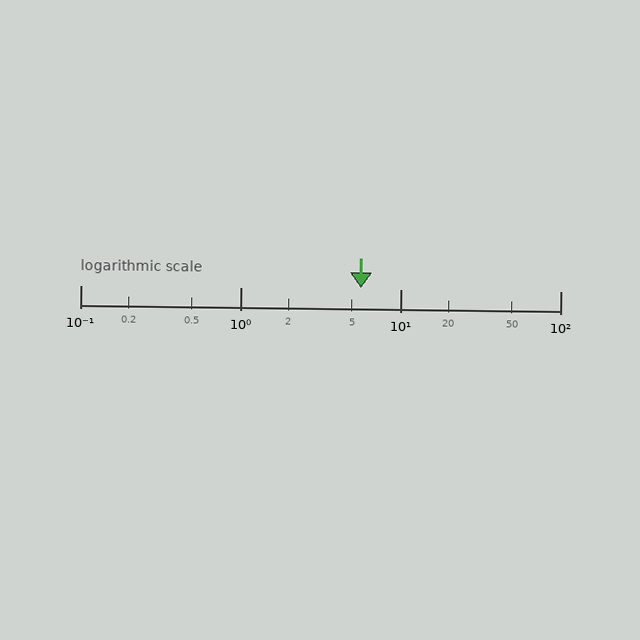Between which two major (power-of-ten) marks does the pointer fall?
The pointer is between 1 and 10.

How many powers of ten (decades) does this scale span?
The scale spans 3 decades, from 0.1 to 100.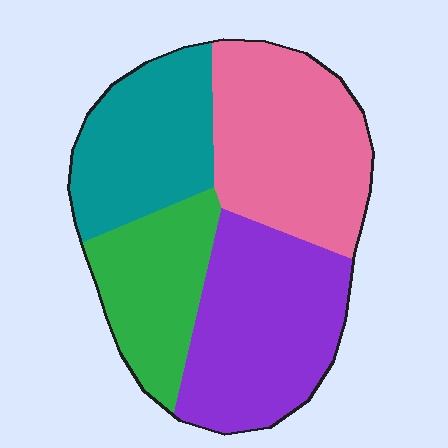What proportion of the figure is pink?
Pink covers around 30% of the figure.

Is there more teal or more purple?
Purple.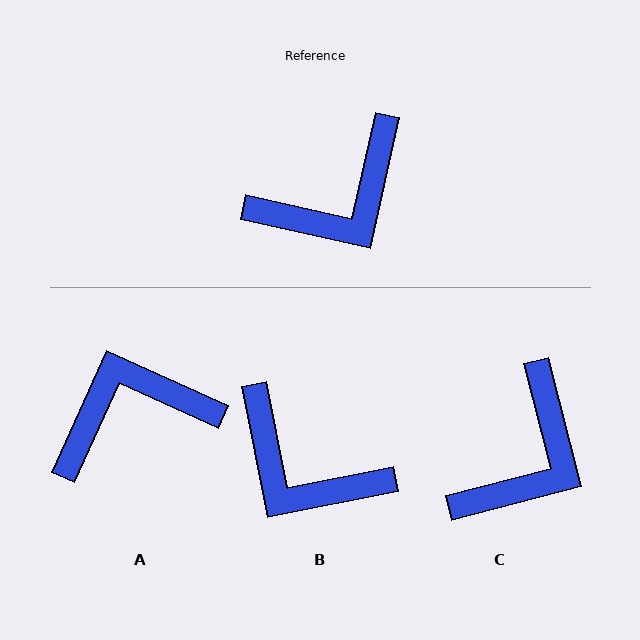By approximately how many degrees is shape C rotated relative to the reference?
Approximately 27 degrees counter-clockwise.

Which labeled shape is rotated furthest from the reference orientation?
A, about 168 degrees away.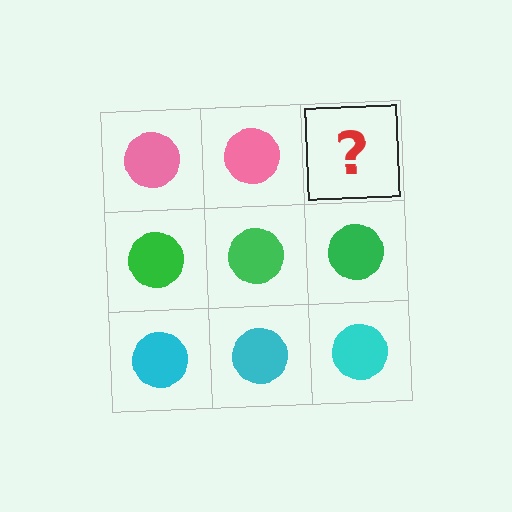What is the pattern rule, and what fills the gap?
The rule is that each row has a consistent color. The gap should be filled with a pink circle.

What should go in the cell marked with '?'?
The missing cell should contain a pink circle.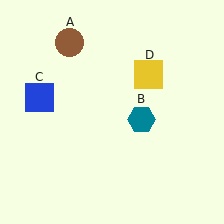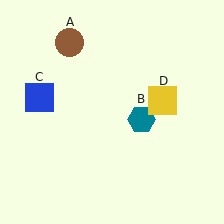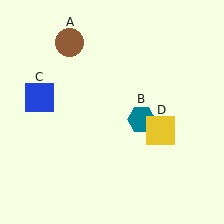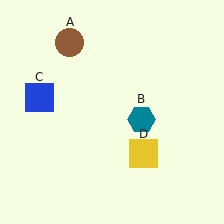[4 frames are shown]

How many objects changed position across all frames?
1 object changed position: yellow square (object D).